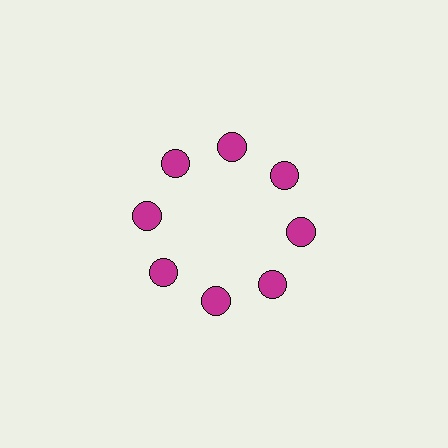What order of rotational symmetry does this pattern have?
This pattern has 8-fold rotational symmetry.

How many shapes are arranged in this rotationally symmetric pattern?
There are 8 shapes, arranged in 8 groups of 1.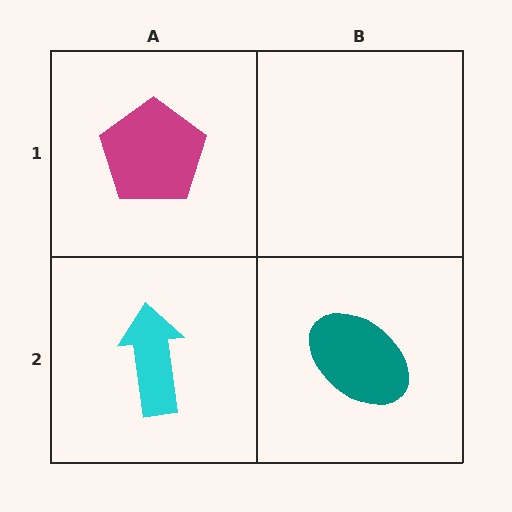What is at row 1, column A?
A magenta pentagon.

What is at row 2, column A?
A cyan arrow.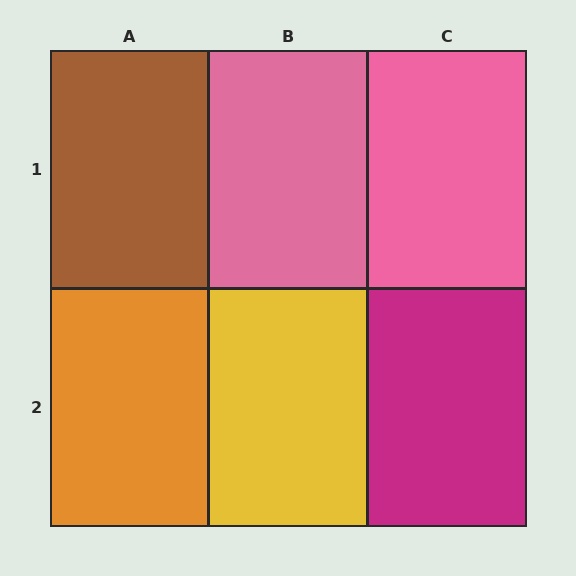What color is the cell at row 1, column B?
Pink.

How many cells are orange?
1 cell is orange.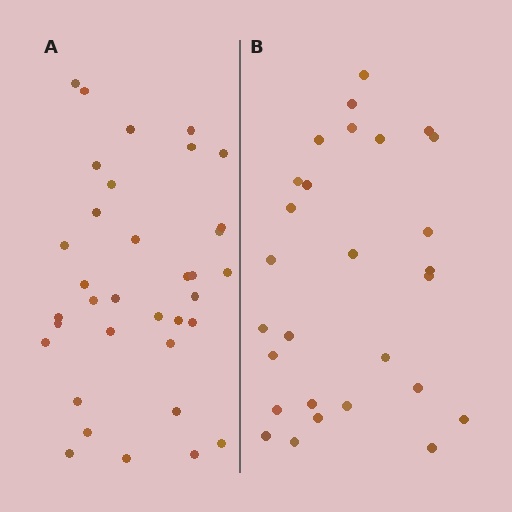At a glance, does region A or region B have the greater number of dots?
Region A (the left region) has more dots.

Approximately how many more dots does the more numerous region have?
Region A has roughly 8 or so more dots than region B.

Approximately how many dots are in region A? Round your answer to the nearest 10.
About 40 dots. (The exact count is 35, which rounds to 40.)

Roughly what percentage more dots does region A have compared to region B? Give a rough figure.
About 25% more.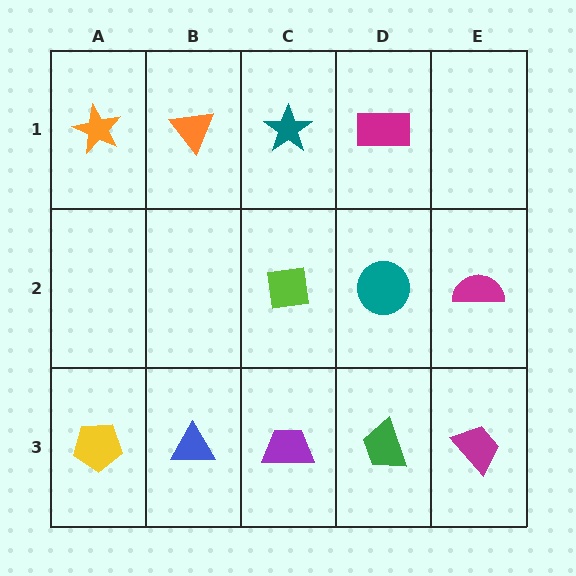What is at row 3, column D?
A green trapezoid.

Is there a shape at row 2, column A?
No, that cell is empty.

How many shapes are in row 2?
3 shapes.